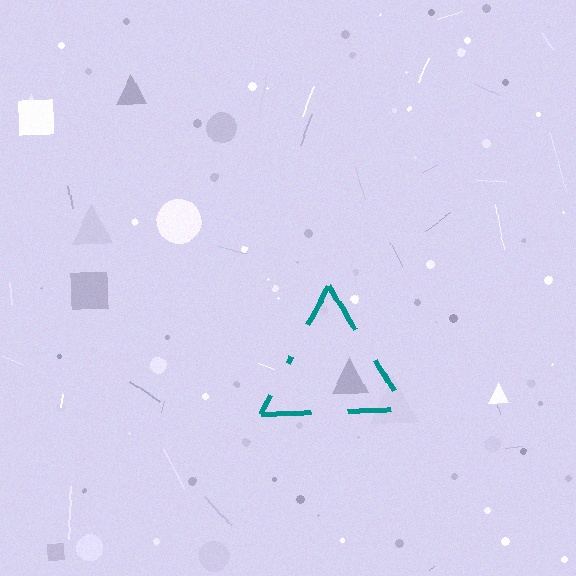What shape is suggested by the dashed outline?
The dashed outline suggests a triangle.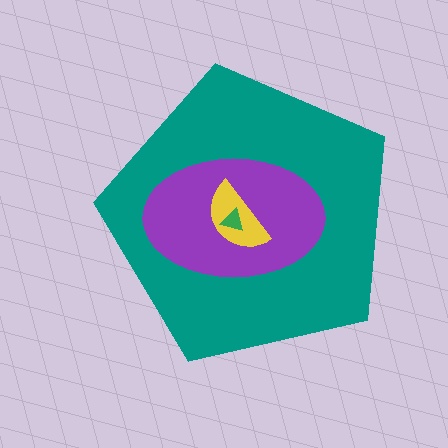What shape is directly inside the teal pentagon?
The purple ellipse.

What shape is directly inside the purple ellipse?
The yellow semicircle.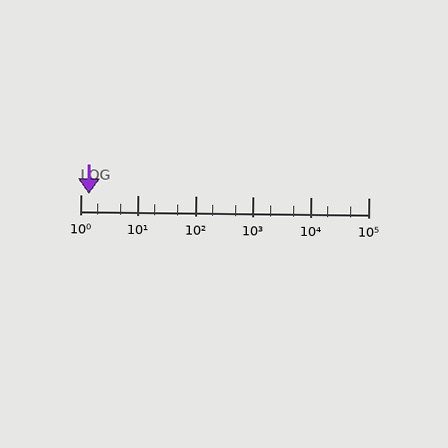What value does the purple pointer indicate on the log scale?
The pointer indicates approximately 1.4.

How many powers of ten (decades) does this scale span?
The scale spans 5 decades, from 1 to 100000.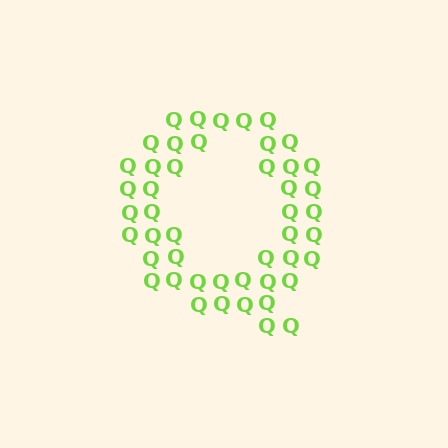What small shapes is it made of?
It is made of small letter Q's.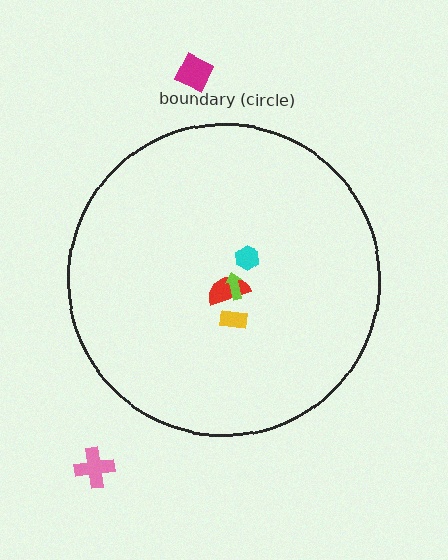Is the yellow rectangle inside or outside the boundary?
Inside.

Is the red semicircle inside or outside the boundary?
Inside.